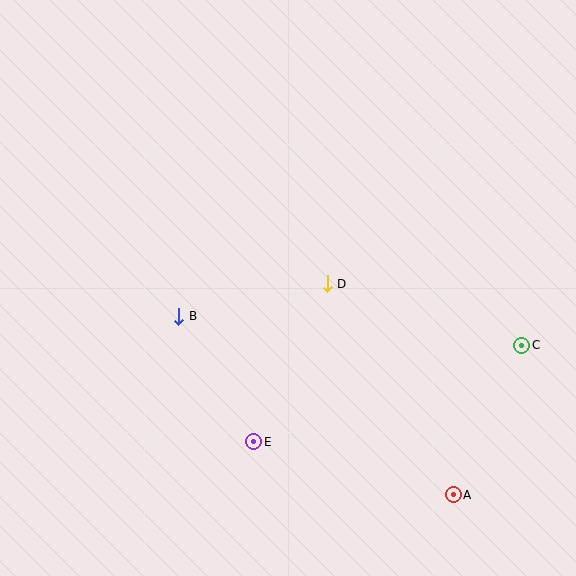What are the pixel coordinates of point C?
Point C is at (522, 345).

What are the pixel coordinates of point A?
Point A is at (453, 495).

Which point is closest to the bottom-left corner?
Point E is closest to the bottom-left corner.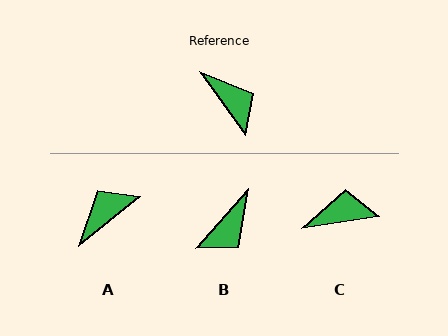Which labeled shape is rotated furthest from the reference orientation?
A, about 93 degrees away.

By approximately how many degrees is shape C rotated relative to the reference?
Approximately 63 degrees counter-clockwise.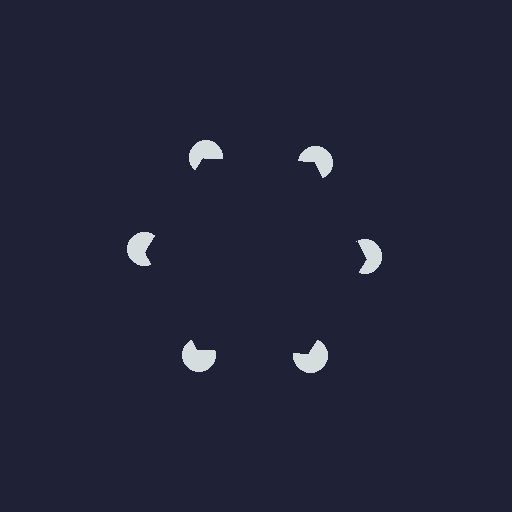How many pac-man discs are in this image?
There are 6 — one at each vertex of the illusory hexagon.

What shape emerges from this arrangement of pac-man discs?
An illusory hexagon — its edges are inferred from the aligned wedge cuts in the pac-man discs, not physically drawn.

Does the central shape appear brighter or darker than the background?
It typically appears slightly darker than the background, even though no actual brightness change is drawn.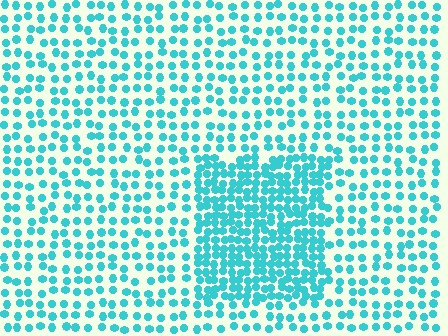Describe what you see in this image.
The image contains small cyan elements arranged at two different densities. A rectangle-shaped region is visible where the elements are more densely packed than the surrounding area.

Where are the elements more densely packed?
The elements are more densely packed inside the rectangle boundary.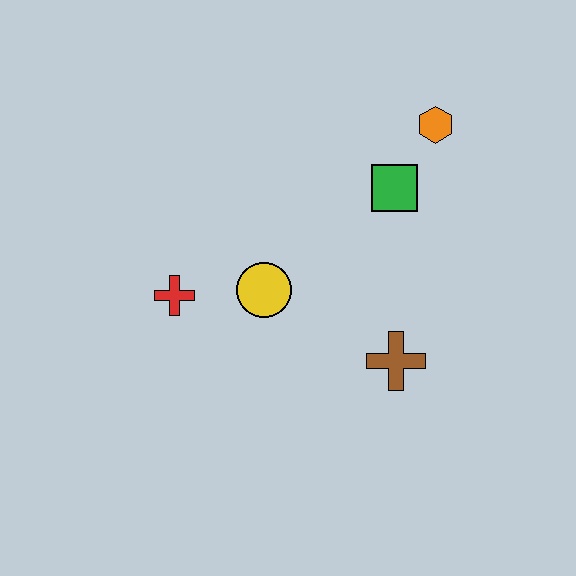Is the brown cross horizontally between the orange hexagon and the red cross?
Yes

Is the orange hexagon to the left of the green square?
No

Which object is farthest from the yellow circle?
The orange hexagon is farthest from the yellow circle.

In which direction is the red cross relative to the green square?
The red cross is to the left of the green square.